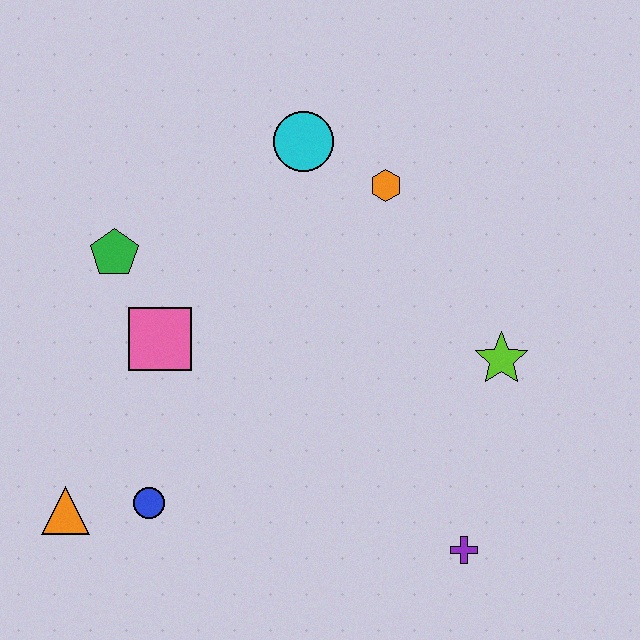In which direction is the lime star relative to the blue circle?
The lime star is to the right of the blue circle.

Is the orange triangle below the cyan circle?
Yes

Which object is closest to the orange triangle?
The blue circle is closest to the orange triangle.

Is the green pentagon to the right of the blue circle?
No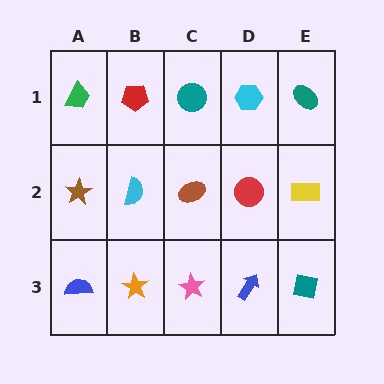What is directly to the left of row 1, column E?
A cyan hexagon.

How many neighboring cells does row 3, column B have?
3.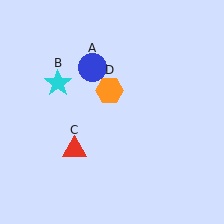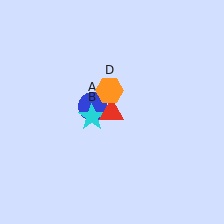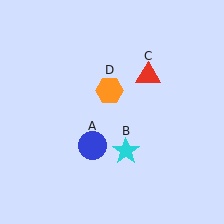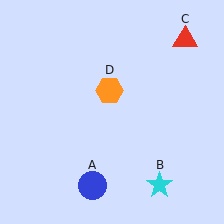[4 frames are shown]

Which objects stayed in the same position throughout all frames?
Orange hexagon (object D) remained stationary.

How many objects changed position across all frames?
3 objects changed position: blue circle (object A), cyan star (object B), red triangle (object C).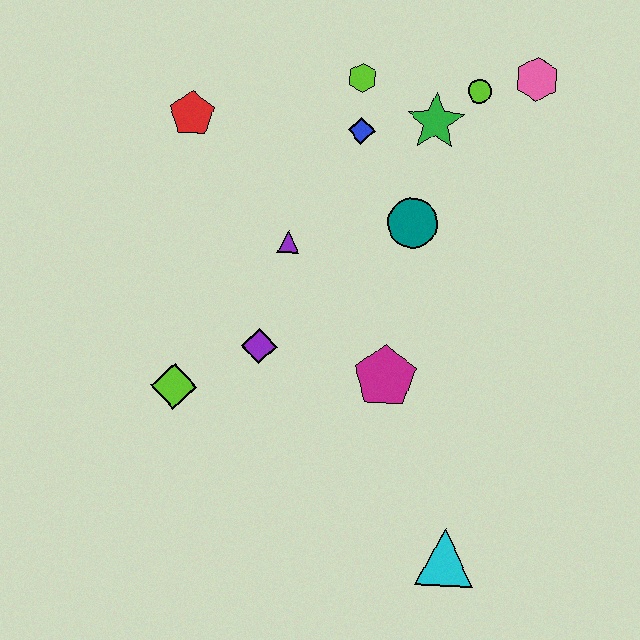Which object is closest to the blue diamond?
The lime hexagon is closest to the blue diamond.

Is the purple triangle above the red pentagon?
No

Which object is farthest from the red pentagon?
The cyan triangle is farthest from the red pentagon.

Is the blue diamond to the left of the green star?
Yes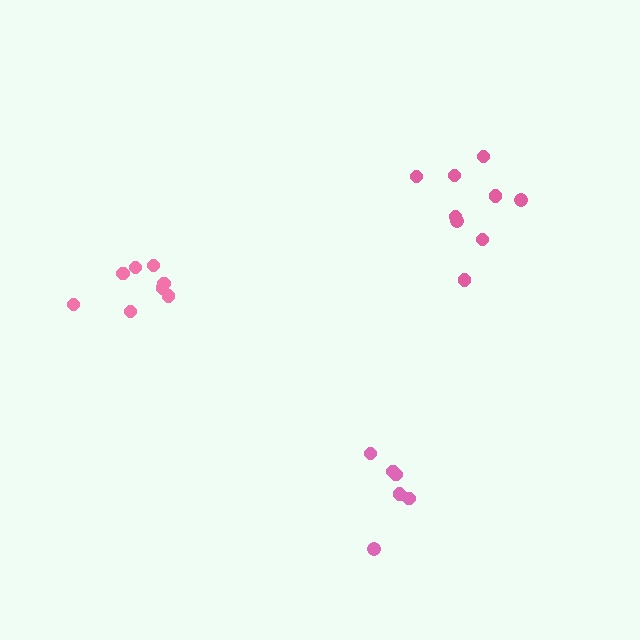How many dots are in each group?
Group 1: 6 dots, Group 2: 9 dots, Group 3: 8 dots (23 total).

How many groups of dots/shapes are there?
There are 3 groups.